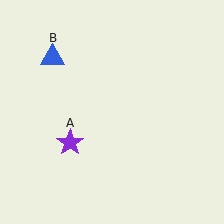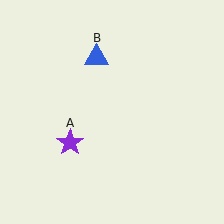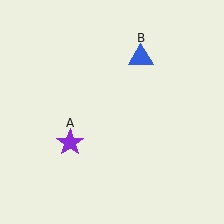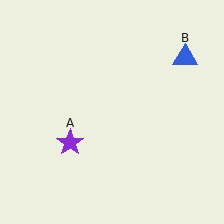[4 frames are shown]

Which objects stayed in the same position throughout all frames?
Purple star (object A) remained stationary.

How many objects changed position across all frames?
1 object changed position: blue triangle (object B).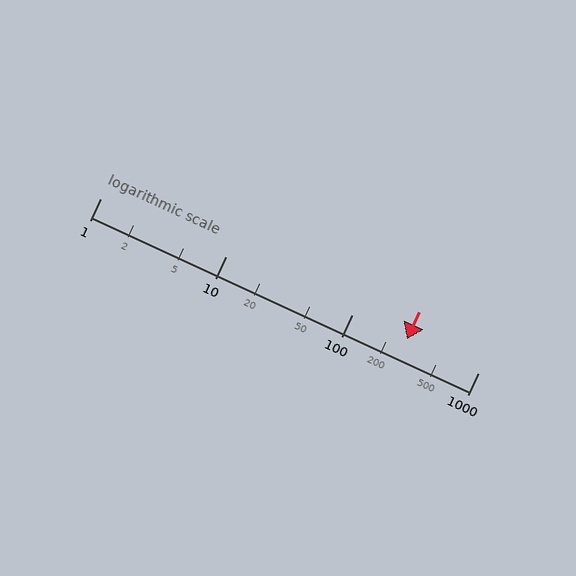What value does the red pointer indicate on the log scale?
The pointer indicates approximately 270.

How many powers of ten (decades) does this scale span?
The scale spans 3 decades, from 1 to 1000.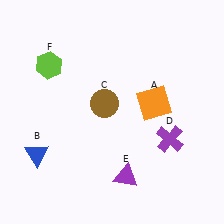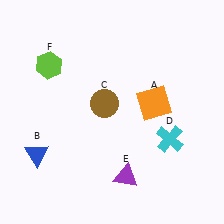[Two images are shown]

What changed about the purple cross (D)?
In Image 1, D is purple. In Image 2, it changed to cyan.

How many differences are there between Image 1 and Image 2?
There is 1 difference between the two images.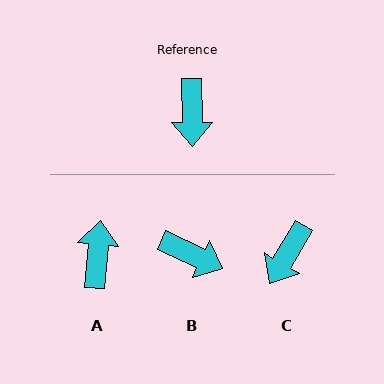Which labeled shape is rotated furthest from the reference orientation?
A, about 174 degrees away.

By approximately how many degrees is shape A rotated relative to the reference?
Approximately 174 degrees counter-clockwise.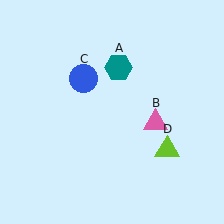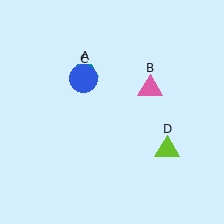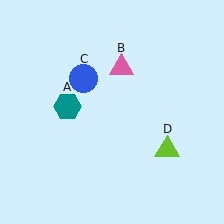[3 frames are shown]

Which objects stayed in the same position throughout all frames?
Blue circle (object C) and lime triangle (object D) remained stationary.